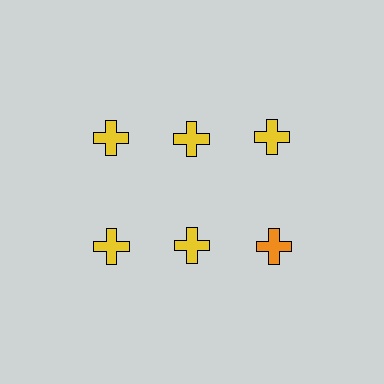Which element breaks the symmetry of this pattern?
The orange cross in the second row, center column breaks the symmetry. All other shapes are yellow crosses.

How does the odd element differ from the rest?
It has a different color: orange instead of yellow.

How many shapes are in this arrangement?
There are 6 shapes arranged in a grid pattern.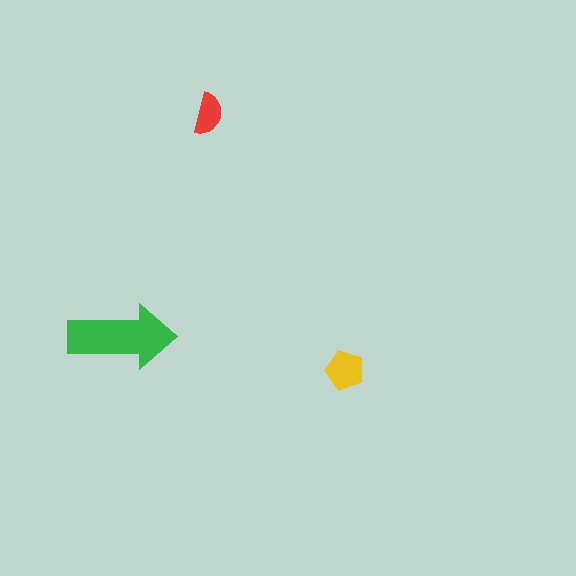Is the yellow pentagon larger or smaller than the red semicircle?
Larger.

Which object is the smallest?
The red semicircle.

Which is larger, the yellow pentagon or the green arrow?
The green arrow.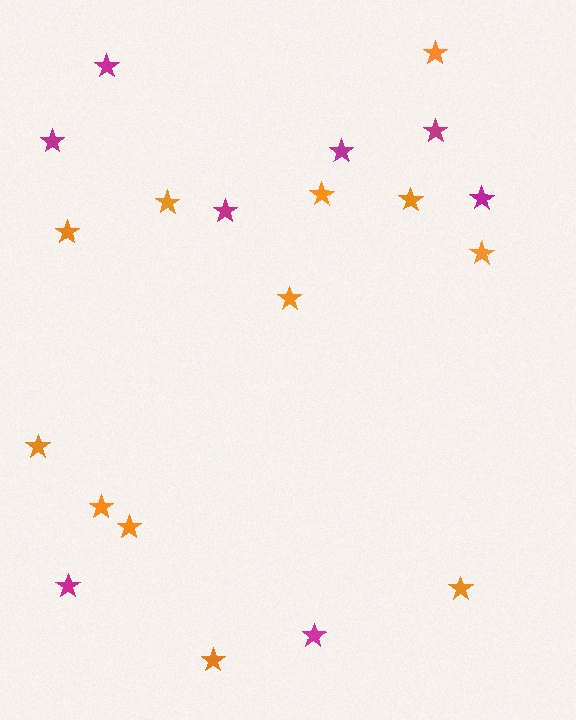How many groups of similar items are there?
There are 2 groups: one group of orange stars (12) and one group of magenta stars (8).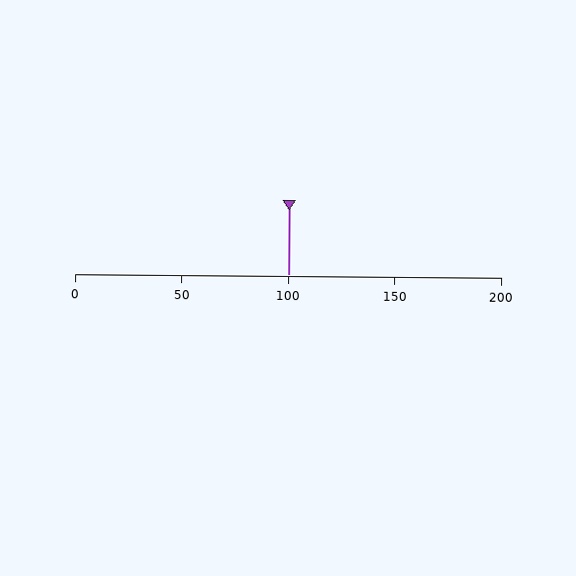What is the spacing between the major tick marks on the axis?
The major ticks are spaced 50 apart.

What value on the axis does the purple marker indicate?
The marker indicates approximately 100.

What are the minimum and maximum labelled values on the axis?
The axis runs from 0 to 200.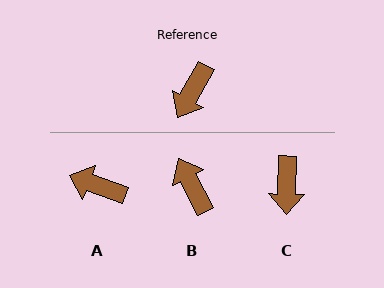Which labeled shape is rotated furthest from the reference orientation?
B, about 124 degrees away.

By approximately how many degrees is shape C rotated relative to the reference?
Approximately 28 degrees counter-clockwise.